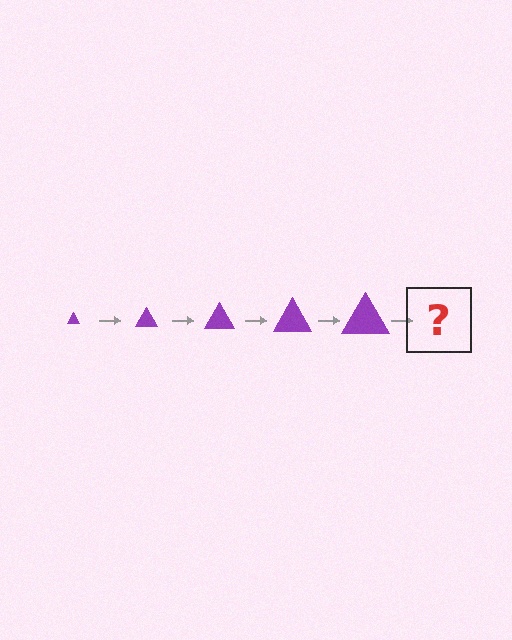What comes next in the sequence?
The next element should be a purple triangle, larger than the previous one.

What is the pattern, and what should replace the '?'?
The pattern is that the triangle gets progressively larger each step. The '?' should be a purple triangle, larger than the previous one.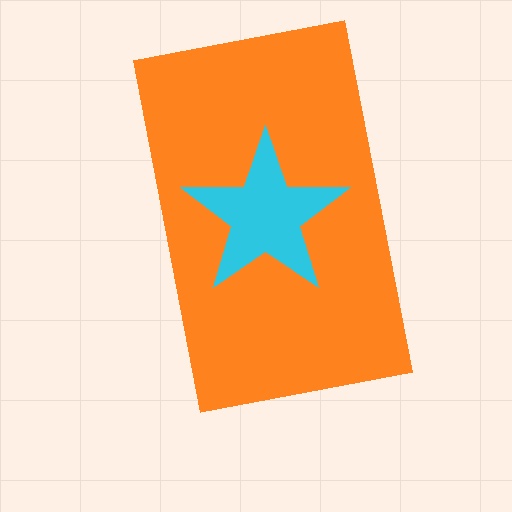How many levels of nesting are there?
2.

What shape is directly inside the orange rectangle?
The cyan star.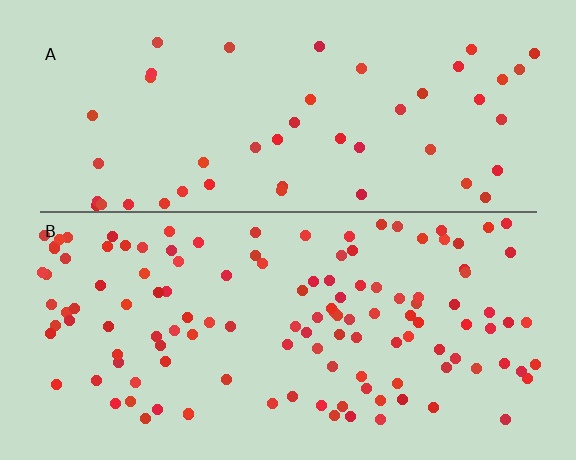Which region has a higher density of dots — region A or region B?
B (the bottom).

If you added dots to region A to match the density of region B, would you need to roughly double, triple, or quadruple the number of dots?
Approximately triple.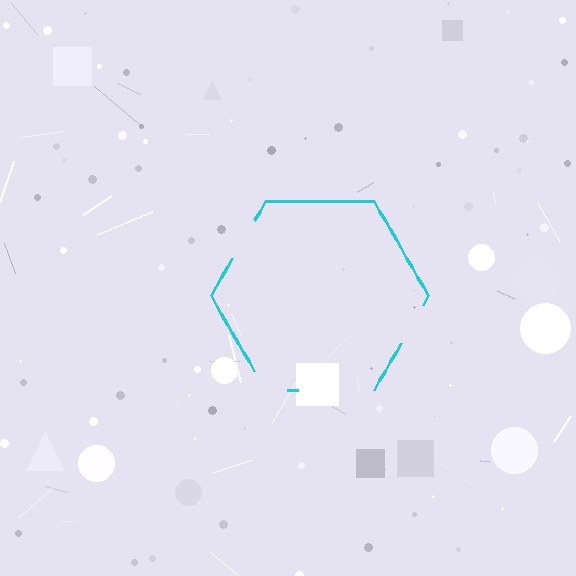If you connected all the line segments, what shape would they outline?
They would outline a hexagon.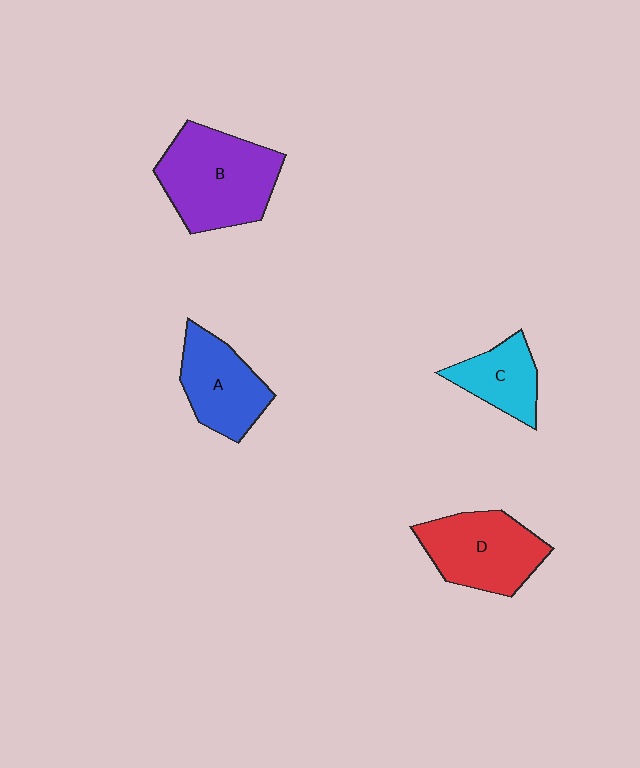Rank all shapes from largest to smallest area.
From largest to smallest: B (purple), D (red), A (blue), C (cyan).